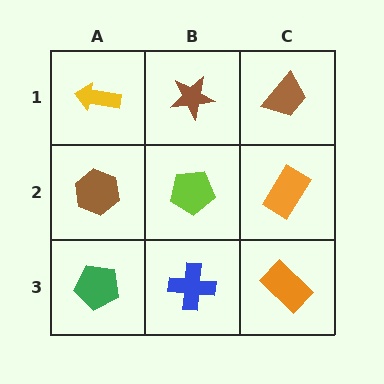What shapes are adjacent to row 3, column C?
An orange rectangle (row 2, column C), a blue cross (row 3, column B).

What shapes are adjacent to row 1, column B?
A lime pentagon (row 2, column B), a yellow arrow (row 1, column A), a brown trapezoid (row 1, column C).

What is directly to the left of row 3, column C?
A blue cross.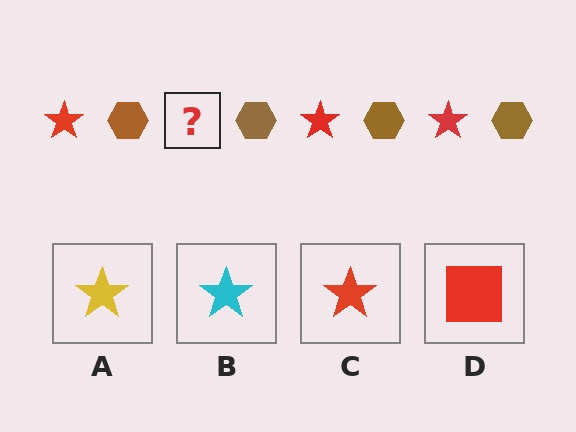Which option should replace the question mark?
Option C.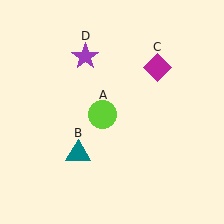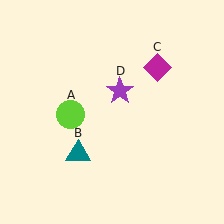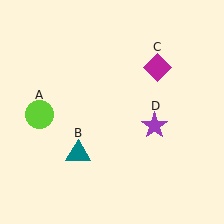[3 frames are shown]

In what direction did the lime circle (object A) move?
The lime circle (object A) moved left.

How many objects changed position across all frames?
2 objects changed position: lime circle (object A), purple star (object D).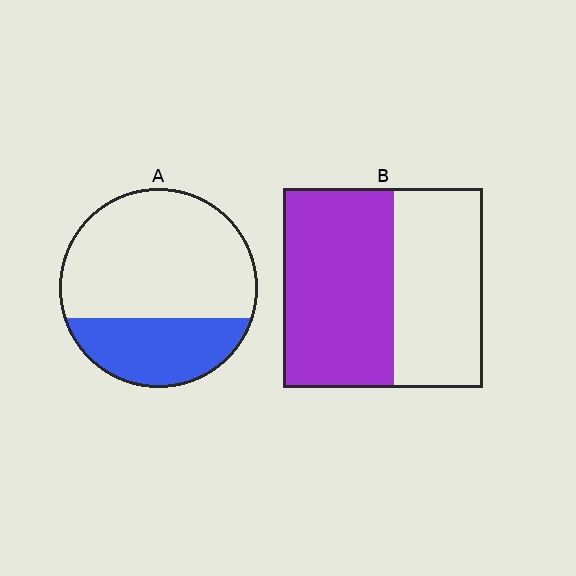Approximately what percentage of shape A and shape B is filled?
A is approximately 30% and B is approximately 55%.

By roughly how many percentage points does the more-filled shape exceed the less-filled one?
By roughly 25 percentage points (B over A).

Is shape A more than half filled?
No.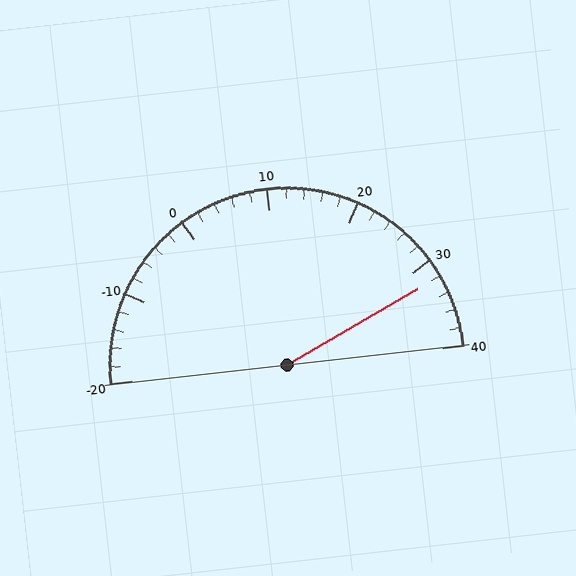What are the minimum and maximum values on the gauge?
The gauge ranges from -20 to 40.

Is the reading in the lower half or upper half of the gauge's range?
The reading is in the upper half of the range (-20 to 40).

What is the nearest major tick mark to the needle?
The nearest major tick mark is 30.